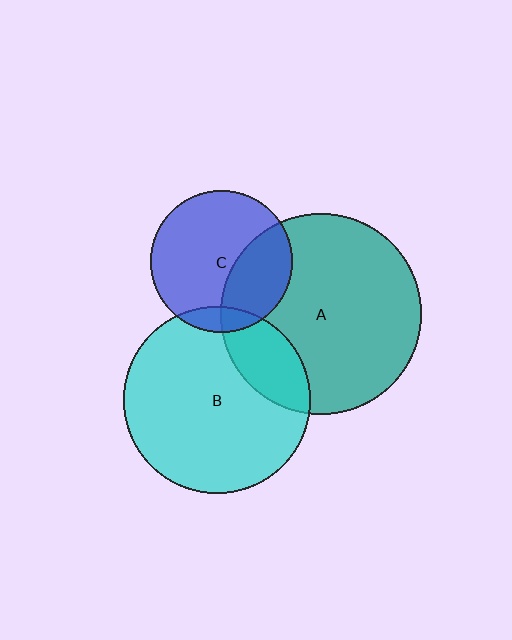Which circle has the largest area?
Circle A (teal).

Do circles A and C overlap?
Yes.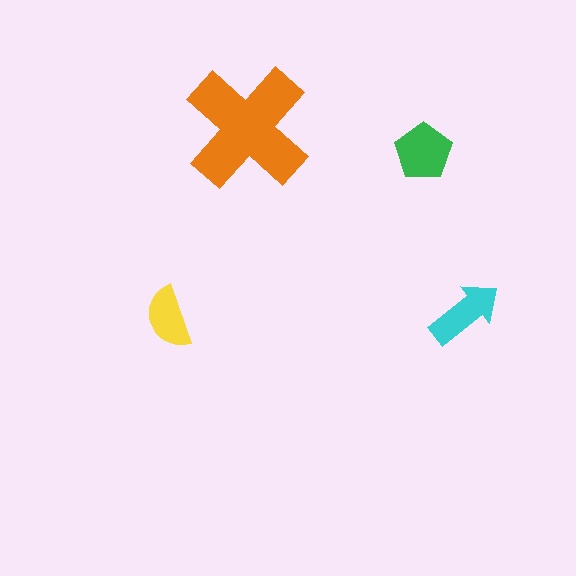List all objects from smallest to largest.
The yellow semicircle, the cyan arrow, the green pentagon, the orange cross.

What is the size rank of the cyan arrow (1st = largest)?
3rd.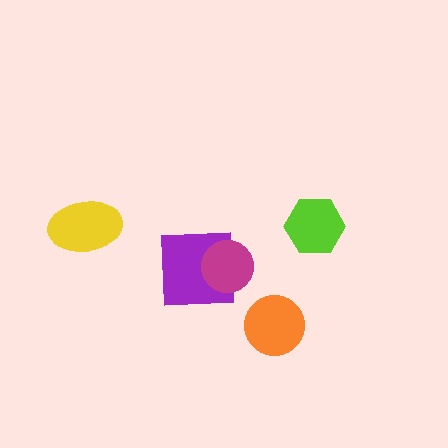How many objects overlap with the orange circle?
0 objects overlap with the orange circle.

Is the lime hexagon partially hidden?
No, no other shape covers it.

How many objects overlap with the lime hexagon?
0 objects overlap with the lime hexagon.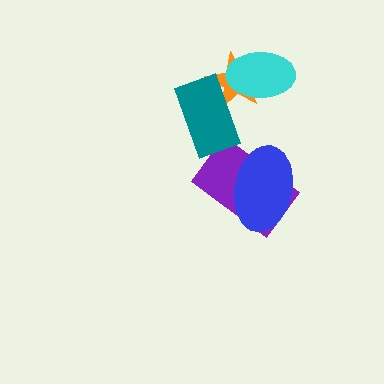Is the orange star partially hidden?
Yes, it is partially covered by another shape.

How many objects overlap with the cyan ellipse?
1 object overlaps with the cyan ellipse.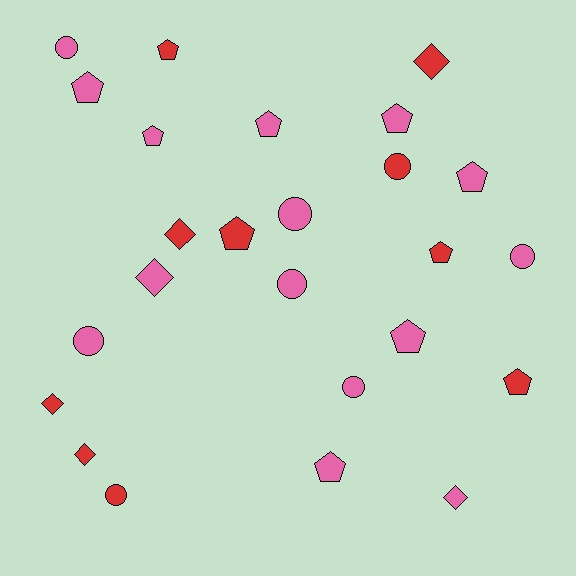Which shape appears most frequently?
Pentagon, with 11 objects.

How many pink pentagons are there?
There are 7 pink pentagons.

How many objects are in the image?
There are 25 objects.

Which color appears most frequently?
Pink, with 15 objects.